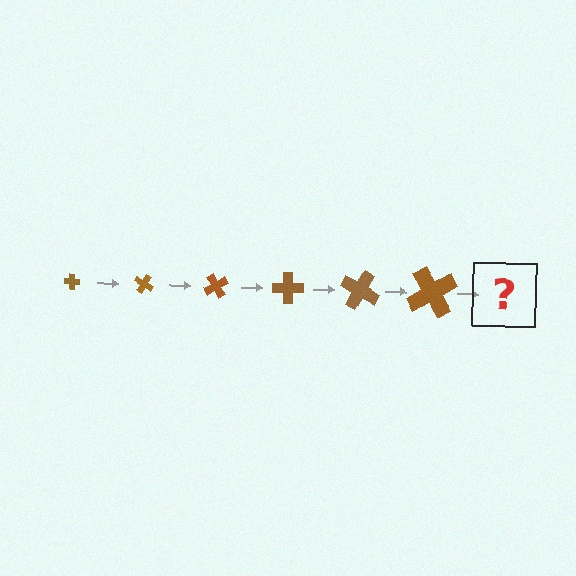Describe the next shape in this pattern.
It should be a cross, larger than the previous one and rotated 180 degrees from the start.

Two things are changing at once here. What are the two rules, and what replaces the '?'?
The two rules are that the cross grows larger each step and it rotates 30 degrees each step. The '?' should be a cross, larger than the previous one and rotated 180 degrees from the start.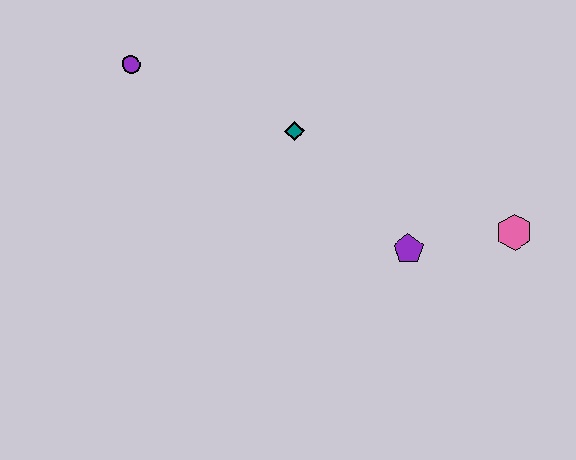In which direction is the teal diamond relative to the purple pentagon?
The teal diamond is above the purple pentagon.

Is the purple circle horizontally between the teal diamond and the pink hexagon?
No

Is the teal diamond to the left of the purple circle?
No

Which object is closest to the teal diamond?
The purple pentagon is closest to the teal diamond.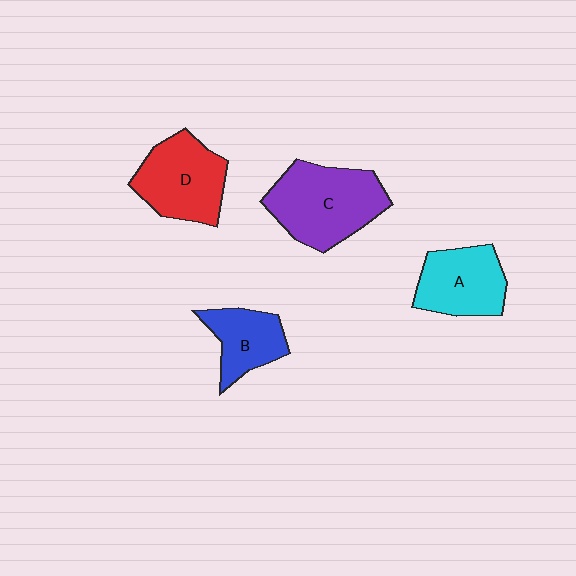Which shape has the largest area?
Shape C (purple).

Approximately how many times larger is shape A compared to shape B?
Approximately 1.3 times.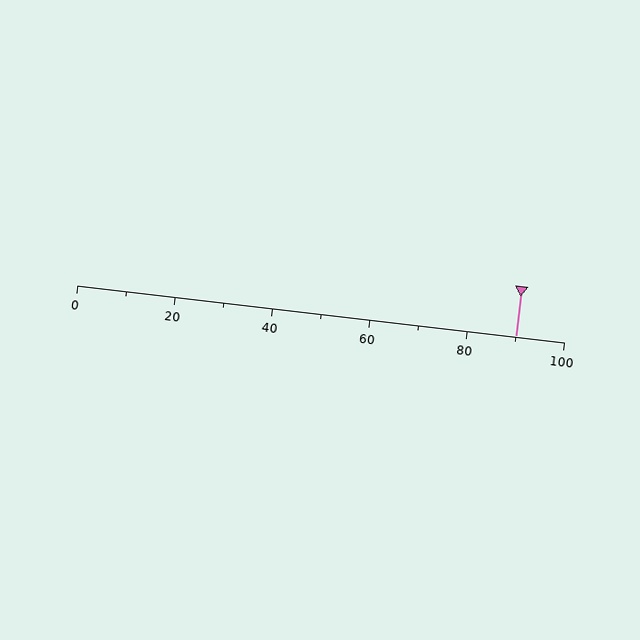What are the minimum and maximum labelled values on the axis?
The axis runs from 0 to 100.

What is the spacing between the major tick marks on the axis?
The major ticks are spaced 20 apart.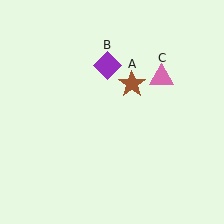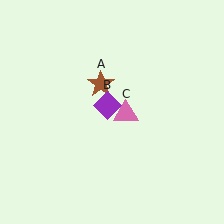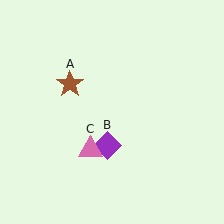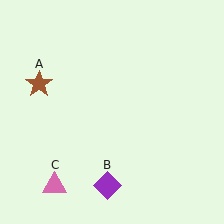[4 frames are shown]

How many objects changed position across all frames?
3 objects changed position: brown star (object A), purple diamond (object B), pink triangle (object C).